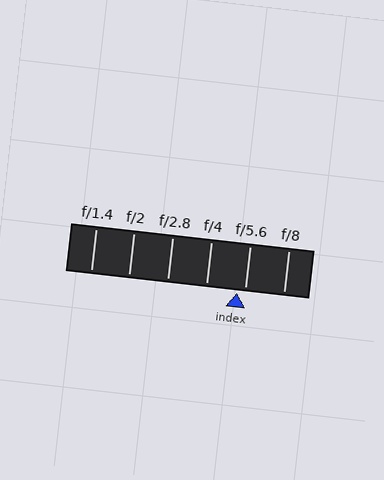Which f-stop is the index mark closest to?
The index mark is closest to f/5.6.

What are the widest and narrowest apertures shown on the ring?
The widest aperture shown is f/1.4 and the narrowest is f/8.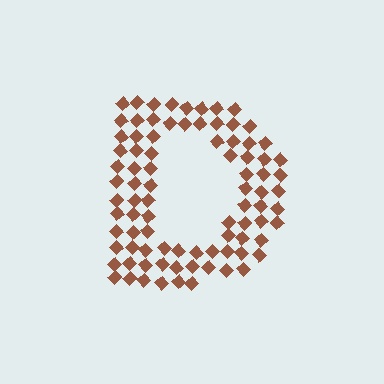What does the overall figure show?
The overall figure shows the letter D.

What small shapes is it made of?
It is made of small diamonds.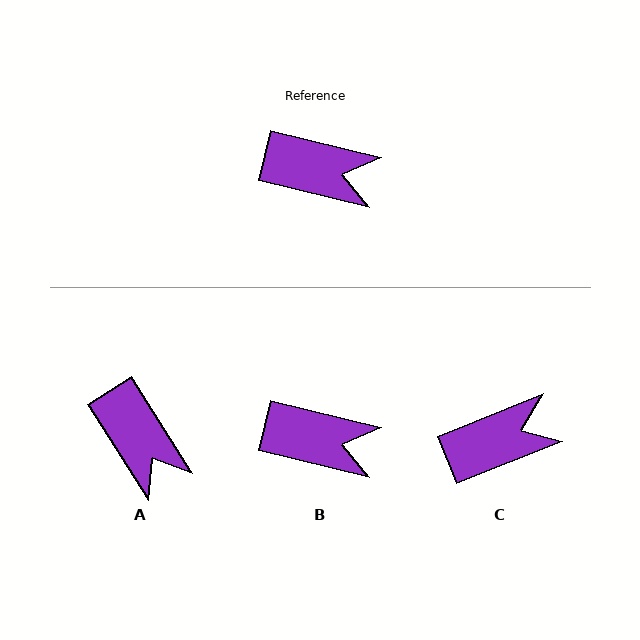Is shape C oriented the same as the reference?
No, it is off by about 36 degrees.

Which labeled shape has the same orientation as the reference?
B.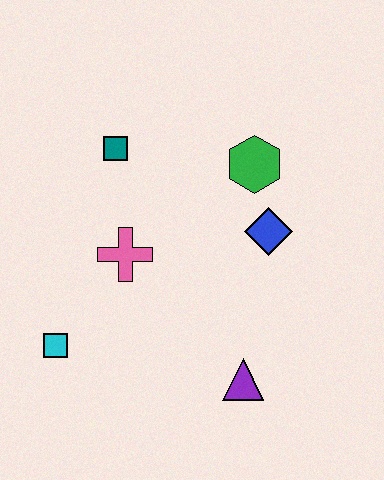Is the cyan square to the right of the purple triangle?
No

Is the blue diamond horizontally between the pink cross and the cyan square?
No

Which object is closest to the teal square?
The pink cross is closest to the teal square.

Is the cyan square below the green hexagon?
Yes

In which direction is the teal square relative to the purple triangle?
The teal square is above the purple triangle.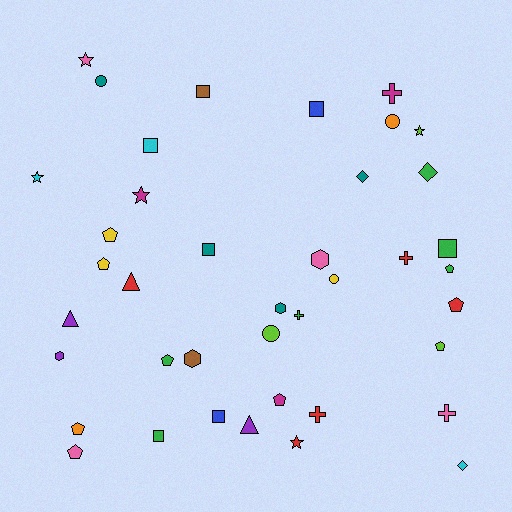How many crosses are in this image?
There are 5 crosses.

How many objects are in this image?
There are 40 objects.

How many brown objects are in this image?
There are 2 brown objects.